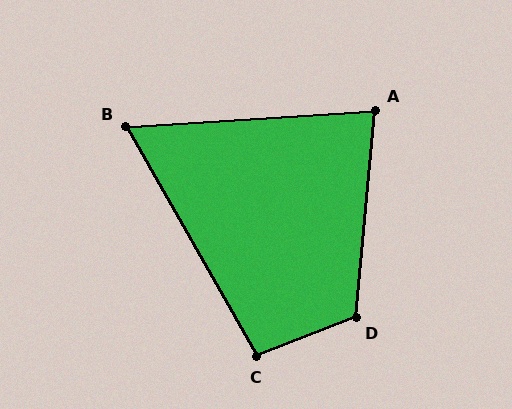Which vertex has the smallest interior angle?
B, at approximately 64 degrees.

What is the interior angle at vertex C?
Approximately 99 degrees (obtuse).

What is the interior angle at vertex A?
Approximately 81 degrees (acute).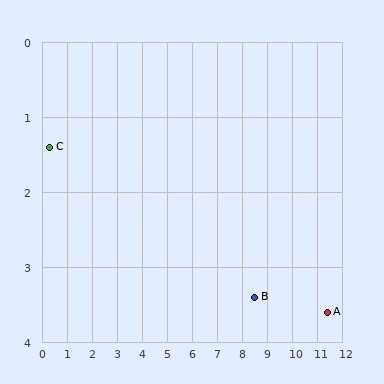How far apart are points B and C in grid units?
Points B and C are about 8.4 grid units apart.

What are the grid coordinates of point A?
Point A is at approximately (11.4, 3.6).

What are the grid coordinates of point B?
Point B is at approximately (8.5, 3.4).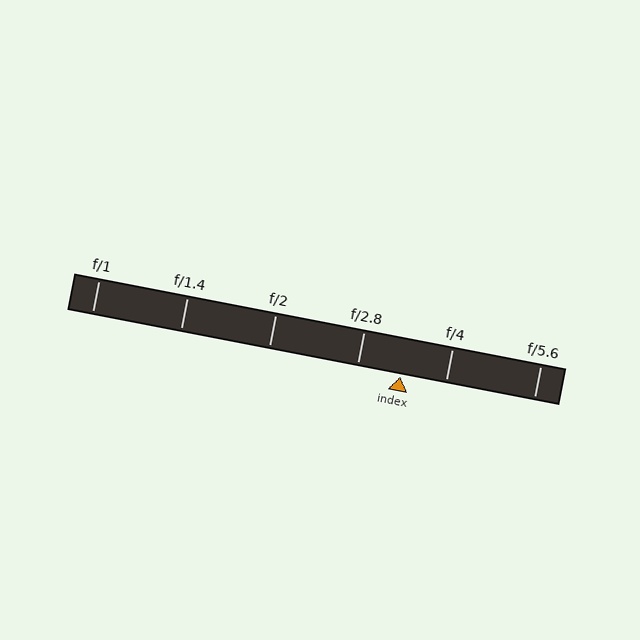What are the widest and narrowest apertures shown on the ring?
The widest aperture shown is f/1 and the narrowest is f/5.6.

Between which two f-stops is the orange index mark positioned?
The index mark is between f/2.8 and f/4.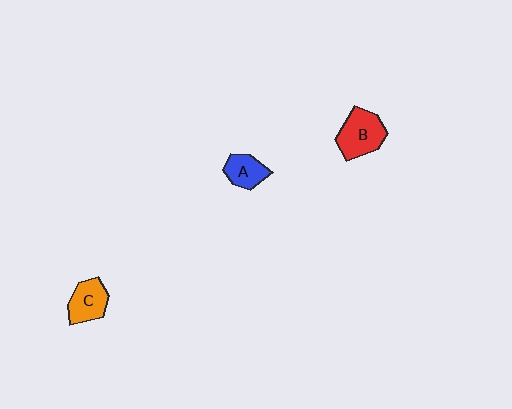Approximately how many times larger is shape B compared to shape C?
Approximately 1.3 times.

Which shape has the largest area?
Shape B (red).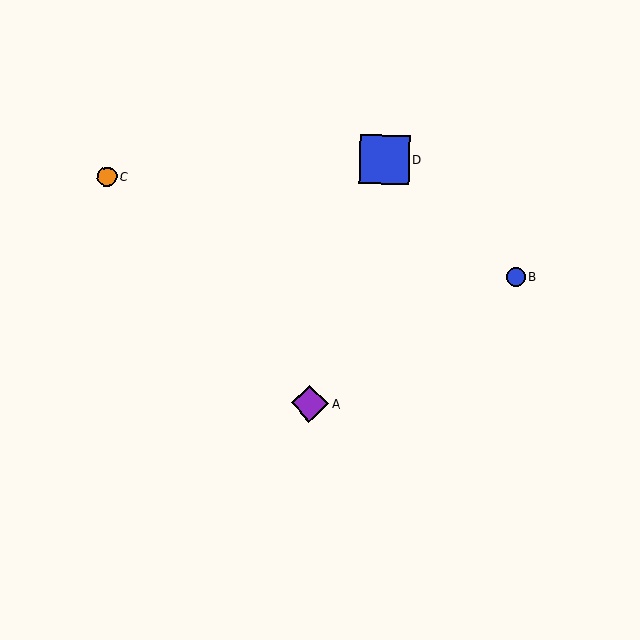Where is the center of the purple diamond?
The center of the purple diamond is at (310, 404).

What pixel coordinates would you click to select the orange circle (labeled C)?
Click at (107, 177) to select the orange circle C.